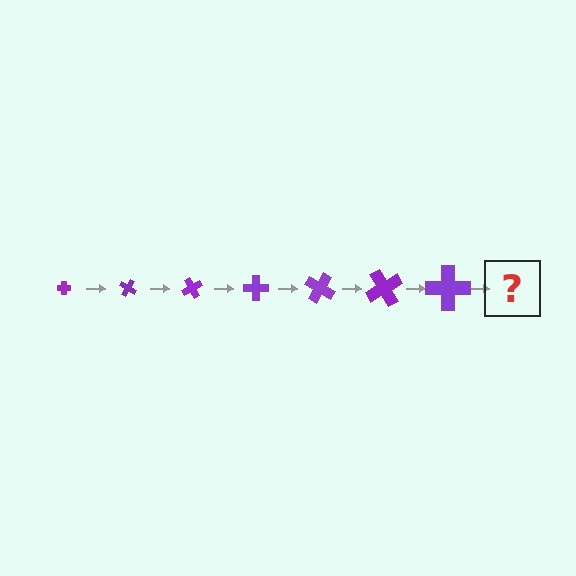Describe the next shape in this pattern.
It should be a cross, larger than the previous one and rotated 210 degrees from the start.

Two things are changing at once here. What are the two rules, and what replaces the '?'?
The two rules are that the cross grows larger each step and it rotates 30 degrees each step. The '?' should be a cross, larger than the previous one and rotated 210 degrees from the start.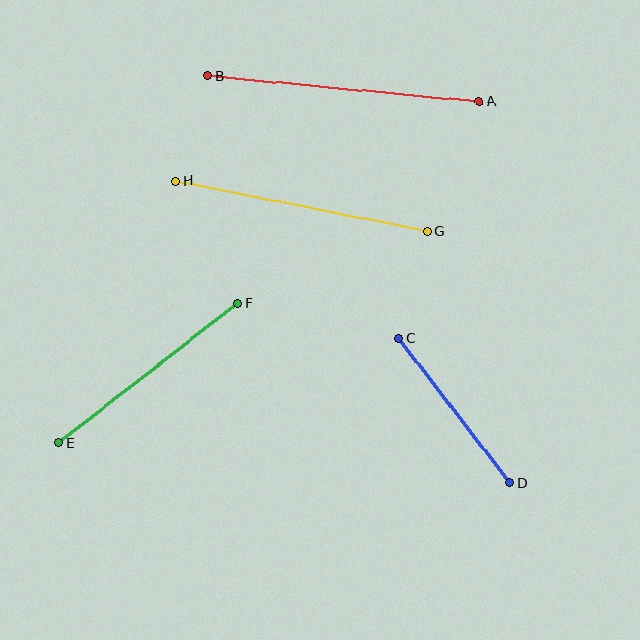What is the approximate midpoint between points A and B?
The midpoint is at approximately (343, 89) pixels.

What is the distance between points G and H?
The distance is approximately 256 pixels.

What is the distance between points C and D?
The distance is approximately 182 pixels.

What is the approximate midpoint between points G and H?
The midpoint is at approximately (302, 206) pixels.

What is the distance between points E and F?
The distance is approximately 226 pixels.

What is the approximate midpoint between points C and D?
The midpoint is at approximately (454, 410) pixels.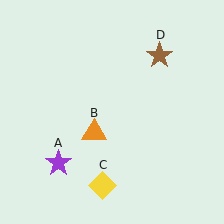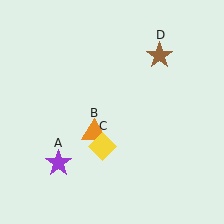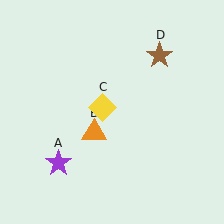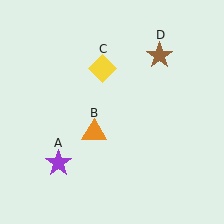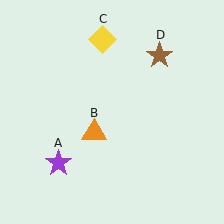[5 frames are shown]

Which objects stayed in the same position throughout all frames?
Purple star (object A) and orange triangle (object B) and brown star (object D) remained stationary.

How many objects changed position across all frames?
1 object changed position: yellow diamond (object C).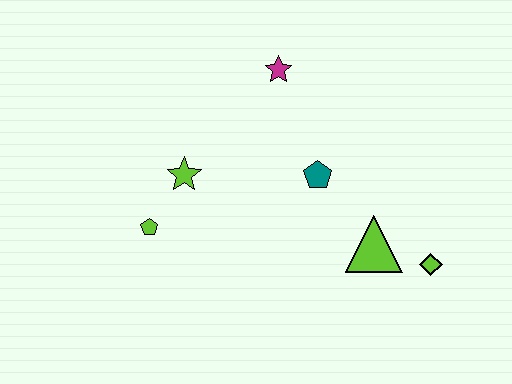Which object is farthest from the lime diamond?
The lime pentagon is farthest from the lime diamond.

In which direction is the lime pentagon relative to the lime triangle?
The lime pentagon is to the left of the lime triangle.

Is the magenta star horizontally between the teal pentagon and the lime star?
Yes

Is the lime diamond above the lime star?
No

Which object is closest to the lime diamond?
The lime triangle is closest to the lime diamond.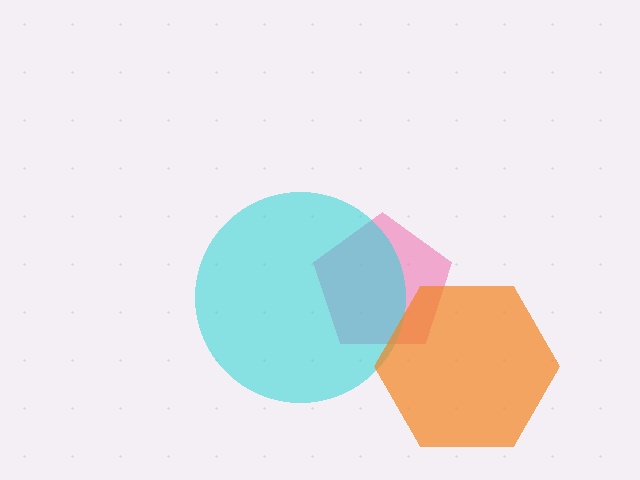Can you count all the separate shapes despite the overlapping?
Yes, there are 3 separate shapes.